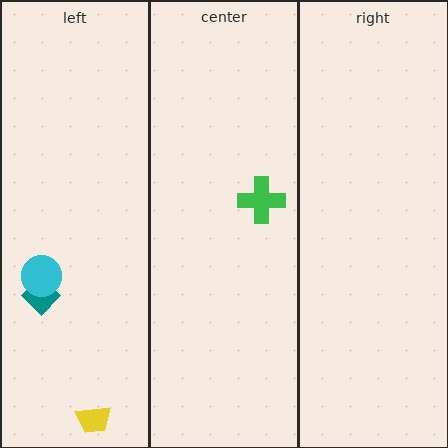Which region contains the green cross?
The center region.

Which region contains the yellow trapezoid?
The left region.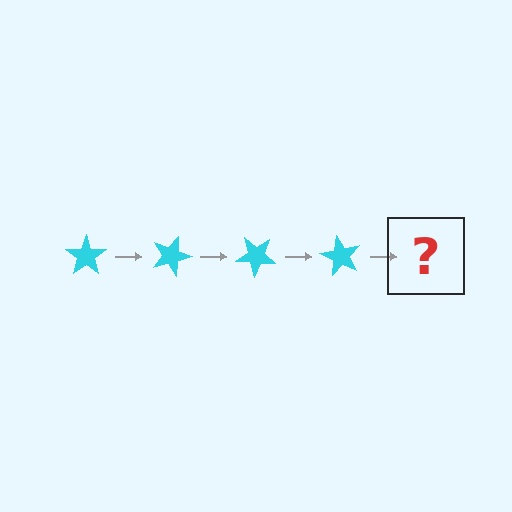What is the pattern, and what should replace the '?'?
The pattern is that the star rotates 20 degrees each step. The '?' should be a cyan star rotated 80 degrees.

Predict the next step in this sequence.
The next step is a cyan star rotated 80 degrees.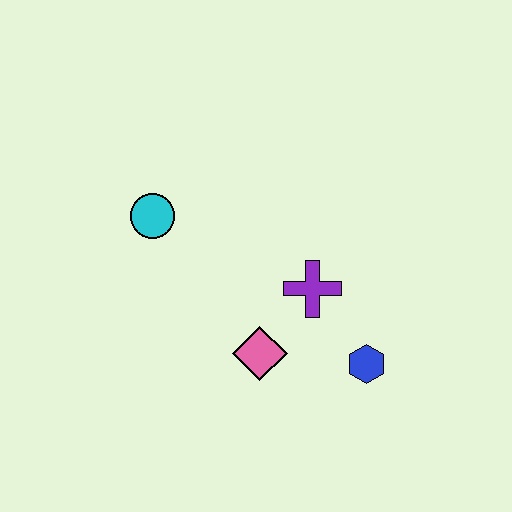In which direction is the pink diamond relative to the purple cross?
The pink diamond is below the purple cross.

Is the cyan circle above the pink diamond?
Yes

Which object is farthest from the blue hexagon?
The cyan circle is farthest from the blue hexagon.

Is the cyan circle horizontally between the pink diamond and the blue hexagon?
No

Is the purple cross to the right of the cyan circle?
Yes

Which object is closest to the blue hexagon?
The purple cross is closest to the blue hexagon.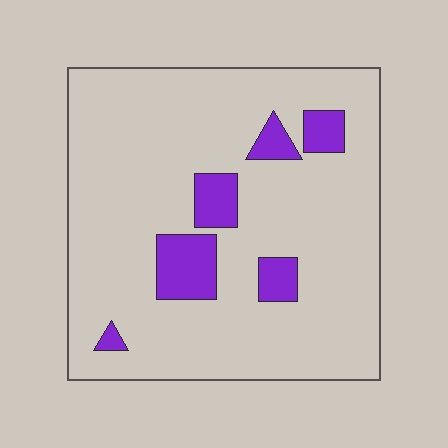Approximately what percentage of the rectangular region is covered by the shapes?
Approximately 10%.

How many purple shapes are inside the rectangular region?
6.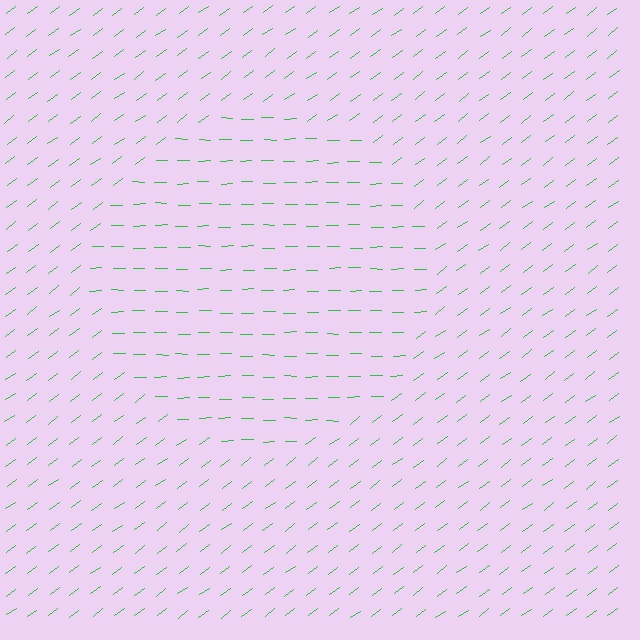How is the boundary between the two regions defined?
The boundary is defined purely by a change in line orientation (approximately 36 degrees difference). All lines are the same color and thickness.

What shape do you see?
I see a circle.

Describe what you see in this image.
The image is filled with small green line segments. A circle region in the image has lines oriented differently from the surrounding lines, creating a visible texture boundary.